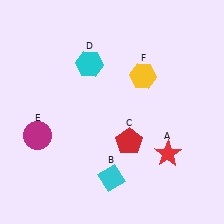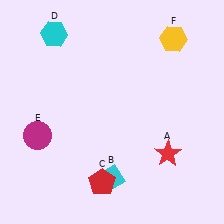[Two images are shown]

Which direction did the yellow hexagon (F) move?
The yellow hexagon (F) moved up.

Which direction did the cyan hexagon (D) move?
The cyan hexagon (D) moved left.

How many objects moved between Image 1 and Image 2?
3 objects moved between the two images.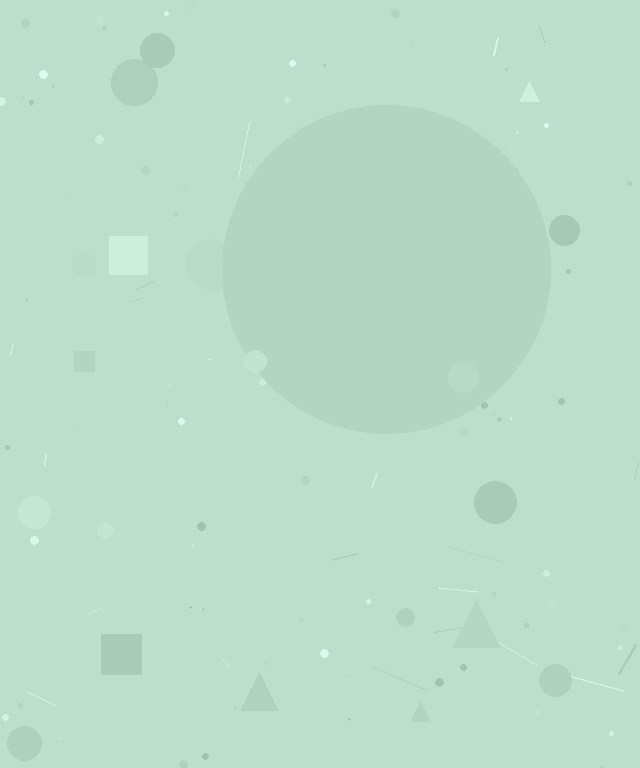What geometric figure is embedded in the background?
A circle is embedded in the background.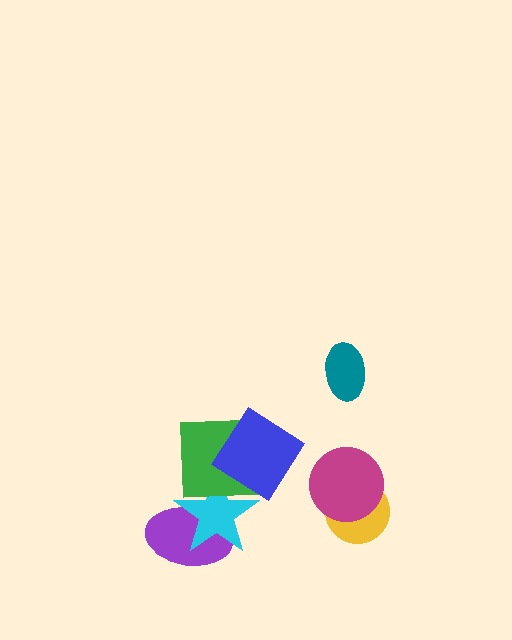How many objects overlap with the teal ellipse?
0 objects overlap with the teal ellipse.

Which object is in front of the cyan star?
The green square is in front of the cyan star.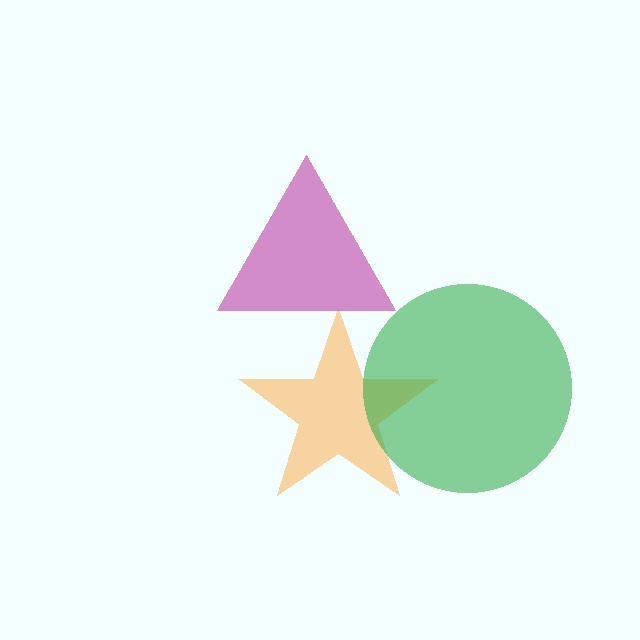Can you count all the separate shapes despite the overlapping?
Yes, there are 3 separate shapes.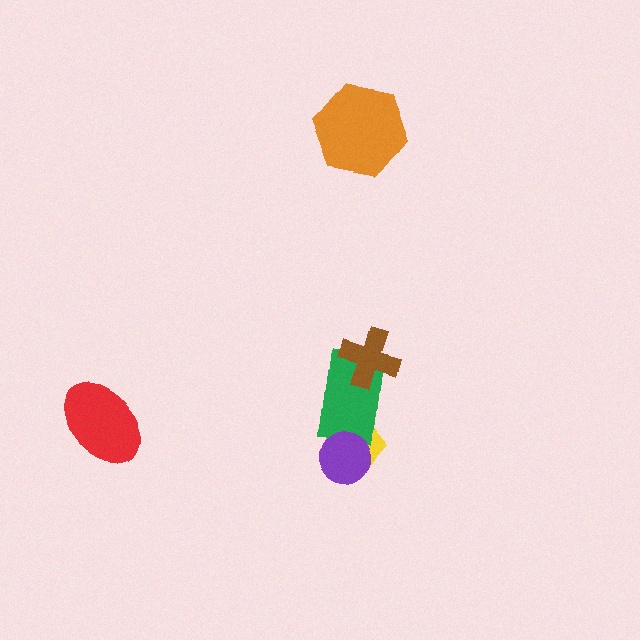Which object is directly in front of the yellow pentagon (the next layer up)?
The green rectangle is directly in front of the yellow pentagon.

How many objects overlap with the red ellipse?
0 objects overlap with the red ellipse.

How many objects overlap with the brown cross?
1 object overlaps with the brown cross.